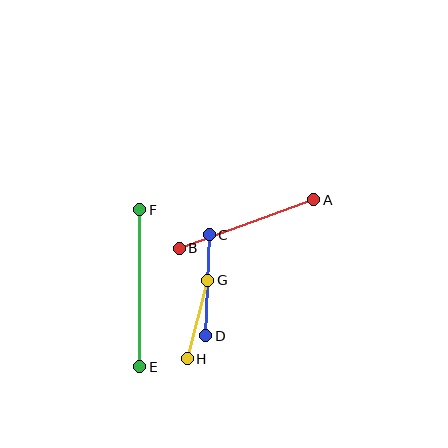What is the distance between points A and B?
The distance is approximately 143 pixels.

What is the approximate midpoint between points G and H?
The midpoint is at approximately (197, 319) pixels.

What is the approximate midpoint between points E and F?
The midpoint is at approximately (140, 288) pixels.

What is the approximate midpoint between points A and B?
The midpoint is at approximately (246, 224) pixels.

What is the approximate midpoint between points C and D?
The midpoint is at approximately (208, 285) pixels.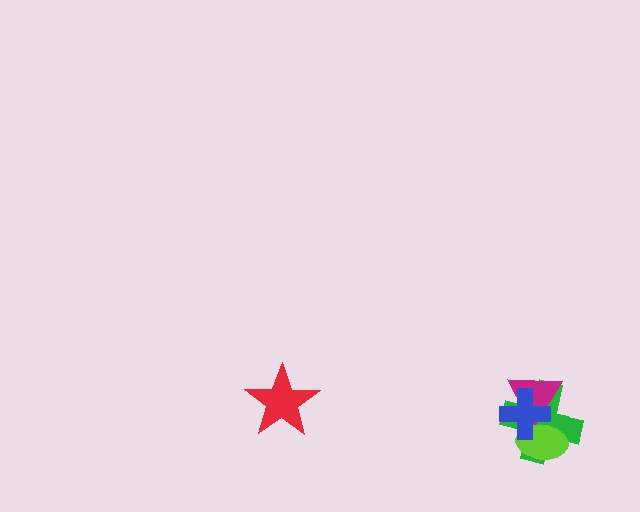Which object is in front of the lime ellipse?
The blue cross is in front of the lime ellipse.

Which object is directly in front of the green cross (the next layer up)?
The magenta triangle is directly in front of the green cross.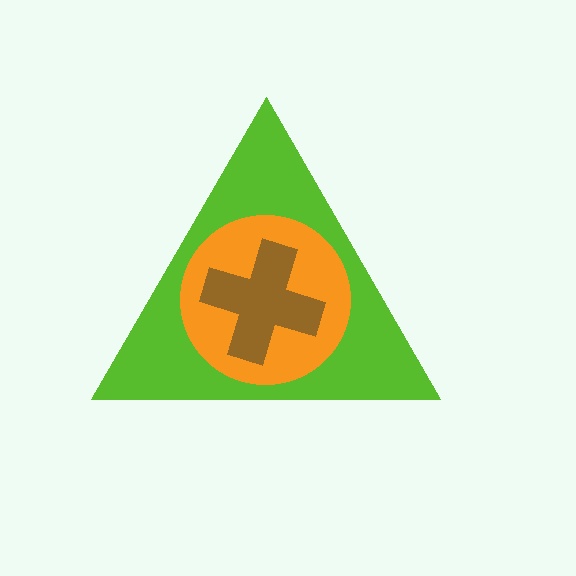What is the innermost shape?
The brown cross.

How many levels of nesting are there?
3.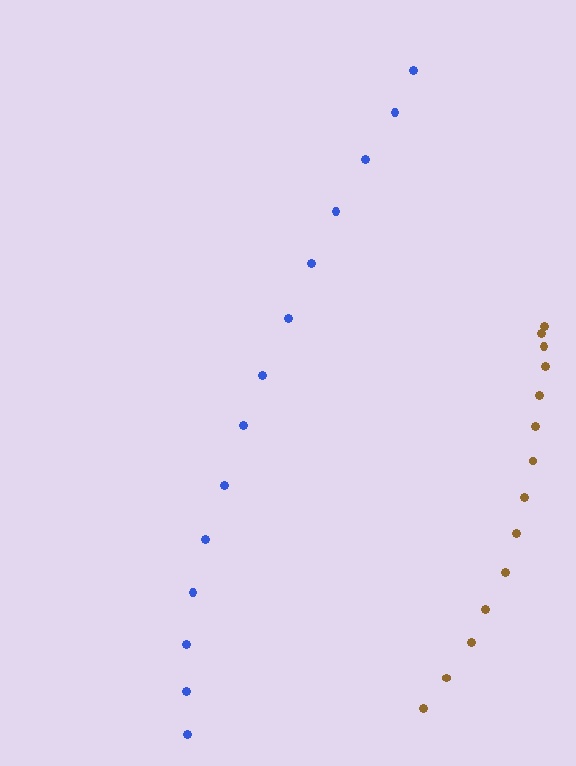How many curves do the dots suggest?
There are 2 distinct paths.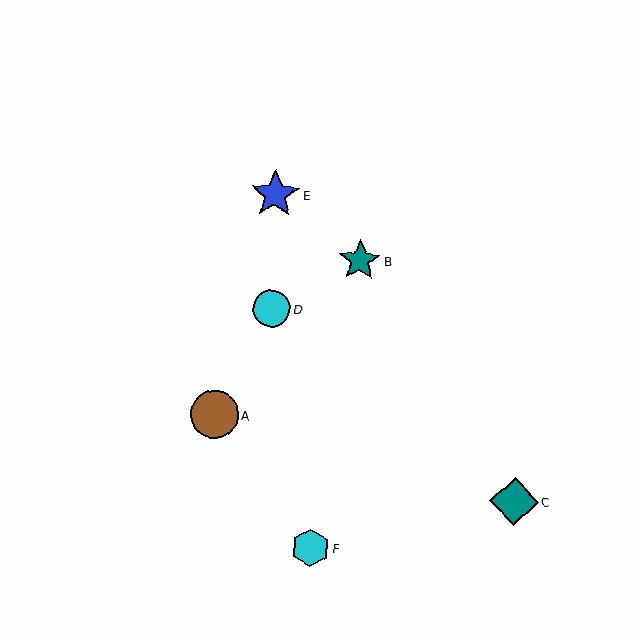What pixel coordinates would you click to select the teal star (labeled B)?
Click at (360, 261) to select the teal star B.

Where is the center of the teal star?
The center of the teal star is at (360, 261).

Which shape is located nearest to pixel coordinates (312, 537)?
The cyan hexagon (labeled F) at (310, 548) is nearest to that location.